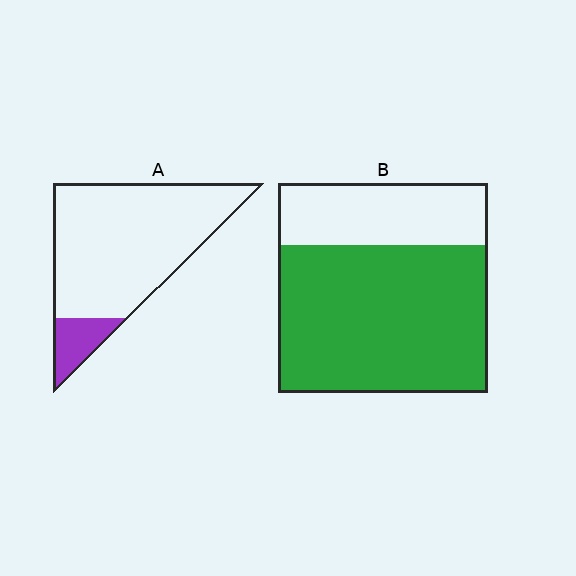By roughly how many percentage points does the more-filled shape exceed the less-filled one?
By roughly 60 percentage points (B over A).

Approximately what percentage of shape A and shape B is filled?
A is approximately 15% and B is approximately 70%.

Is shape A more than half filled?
No.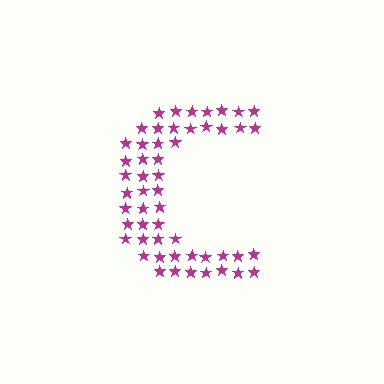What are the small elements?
The small elements are stars.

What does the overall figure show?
The overall figure shows the letter C.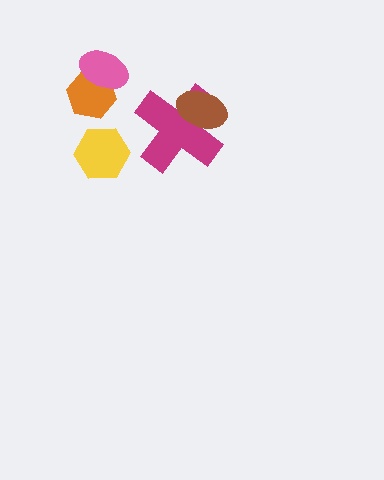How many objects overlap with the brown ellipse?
1 object overlaps with the brown ellipse.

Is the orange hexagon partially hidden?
Yes, it is partially covered by another shape.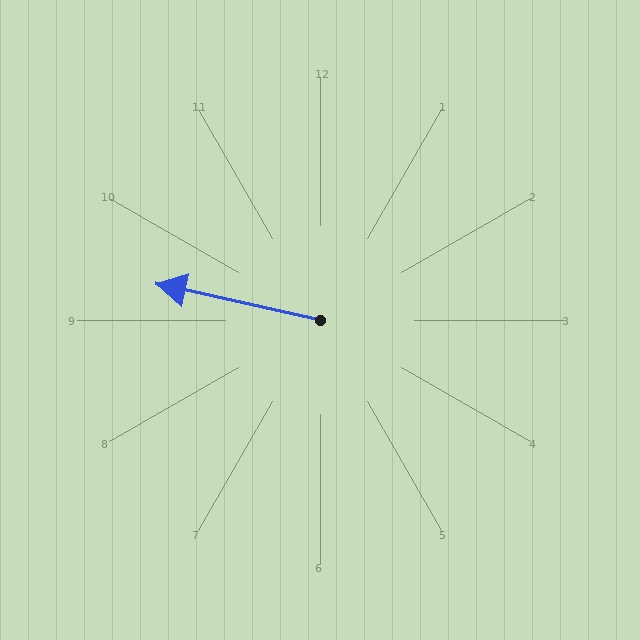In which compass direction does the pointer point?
West.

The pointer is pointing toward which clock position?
Roughly 9 o'clock.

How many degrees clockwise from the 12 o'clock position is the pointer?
Approximately 283 degrees.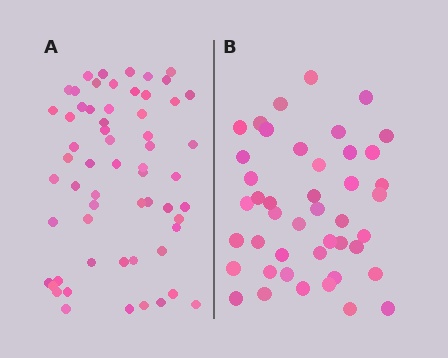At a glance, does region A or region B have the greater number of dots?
Region A (the left region) has more dots.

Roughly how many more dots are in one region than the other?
Region A has approximately 15 more dots than region B.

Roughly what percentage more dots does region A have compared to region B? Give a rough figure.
About 35% more.